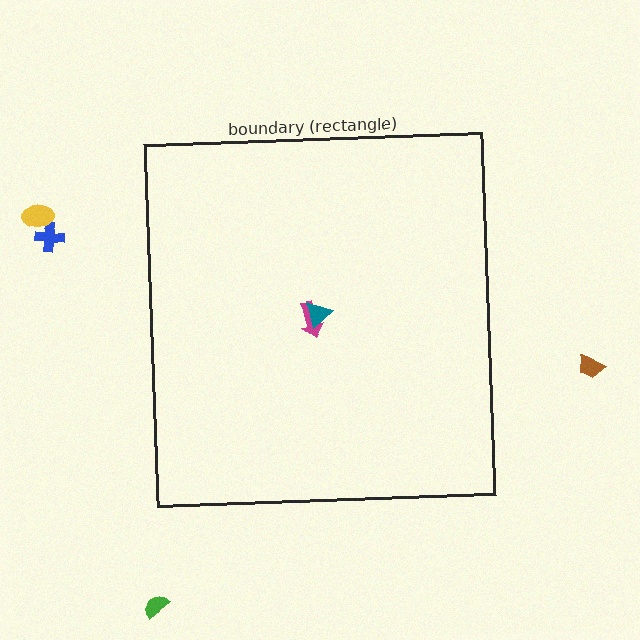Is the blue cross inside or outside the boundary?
Outside.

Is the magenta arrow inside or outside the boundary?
Inside.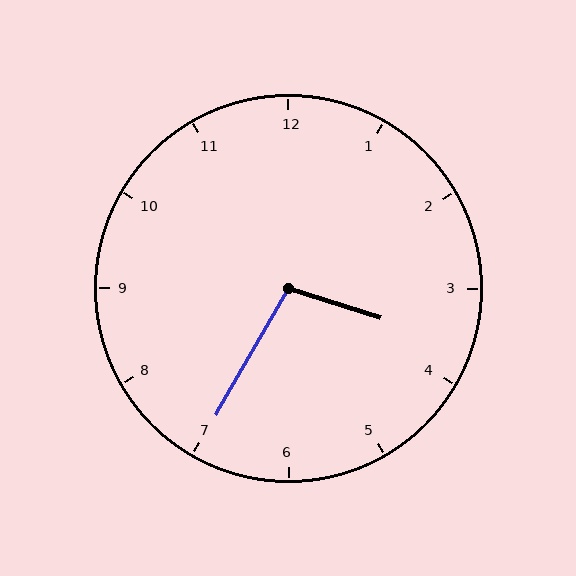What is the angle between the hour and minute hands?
Approximately 102 degrees.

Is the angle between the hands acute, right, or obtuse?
It is obtuse.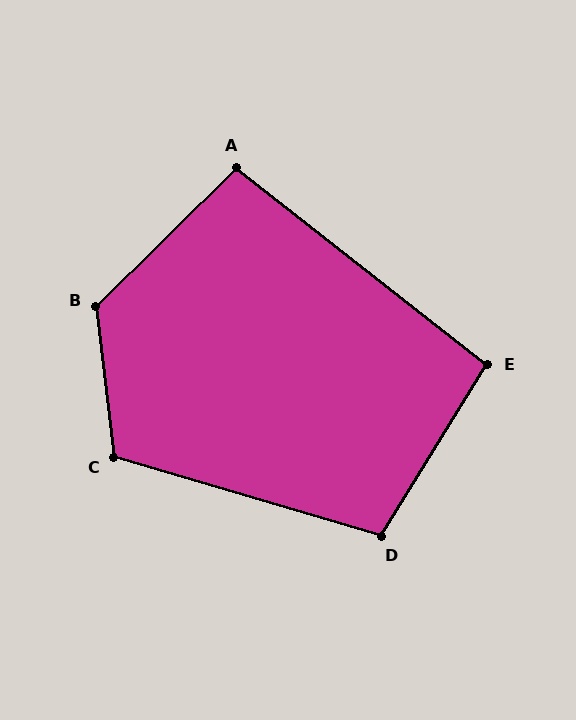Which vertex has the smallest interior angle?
E, at approximately 96 degrees.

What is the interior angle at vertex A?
Approximately 97 degrees (obtuse).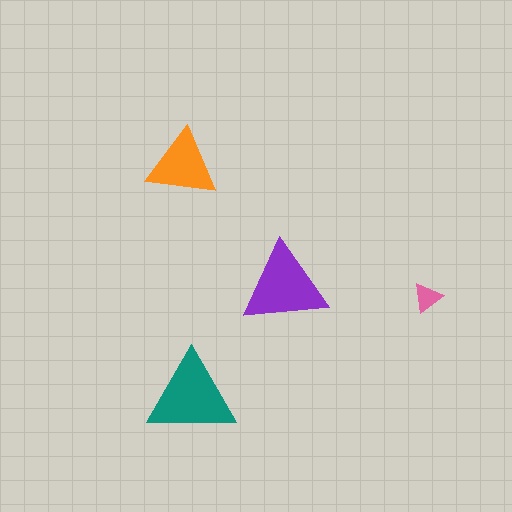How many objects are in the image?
There are 4 objects in the image.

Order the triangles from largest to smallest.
the teal one, the purple one, the orange one, the pink one.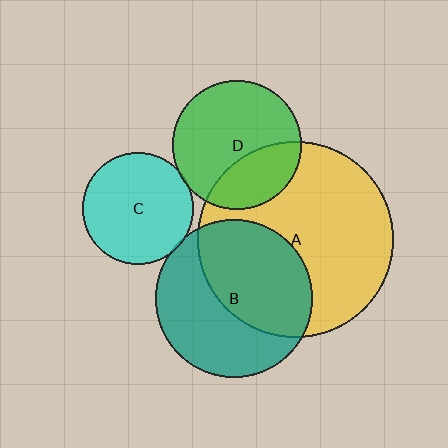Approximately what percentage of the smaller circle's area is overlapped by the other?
Approximately 50%.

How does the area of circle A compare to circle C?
Approximately 3.1 times.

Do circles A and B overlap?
Yes.